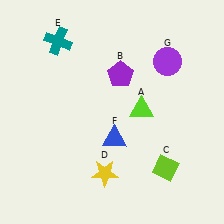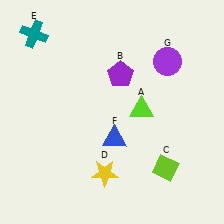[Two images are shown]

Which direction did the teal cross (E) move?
The teal cross (E) moved left.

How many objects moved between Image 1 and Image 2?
1 object moved between the two images.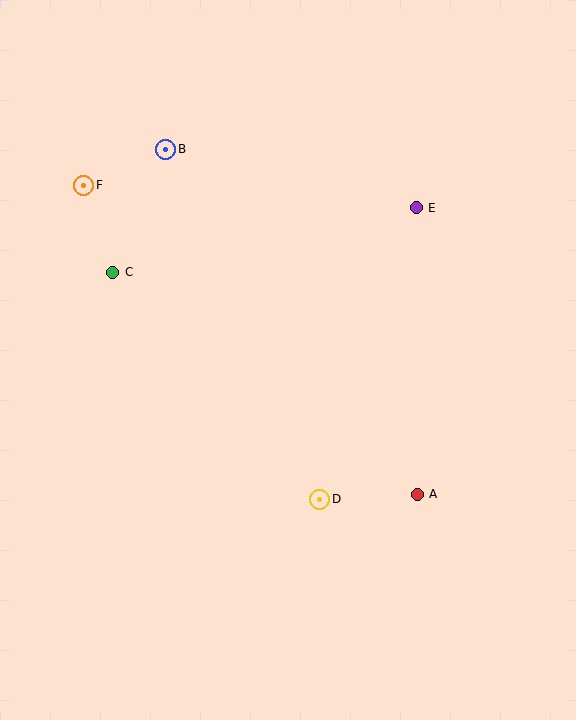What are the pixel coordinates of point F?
Point F is at (84, 185).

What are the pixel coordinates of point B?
Point B is at (166, 149).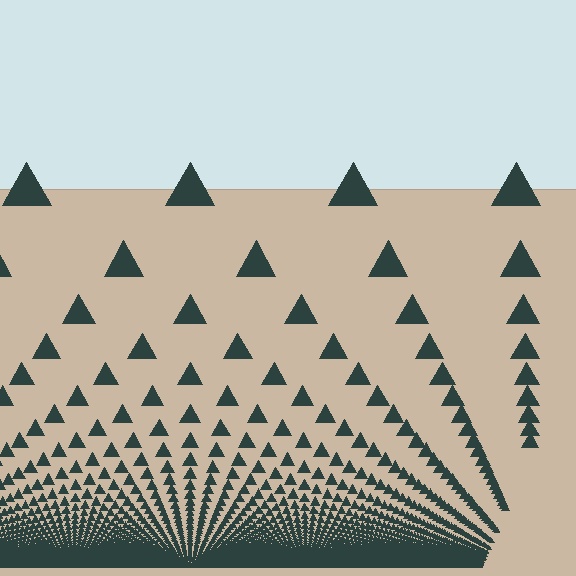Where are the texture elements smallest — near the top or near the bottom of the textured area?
Near the bottom.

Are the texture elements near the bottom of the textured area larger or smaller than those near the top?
Smaller. The gradient is inverted — elements near the bottom are smaller and denser.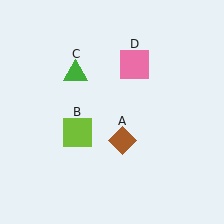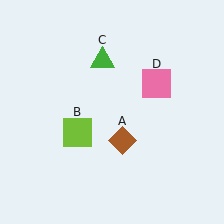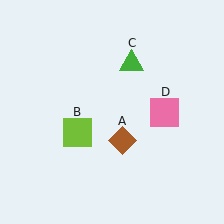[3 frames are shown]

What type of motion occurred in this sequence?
The green triangle (object C), pink square (object D) rotated clockwise around the center of the scene.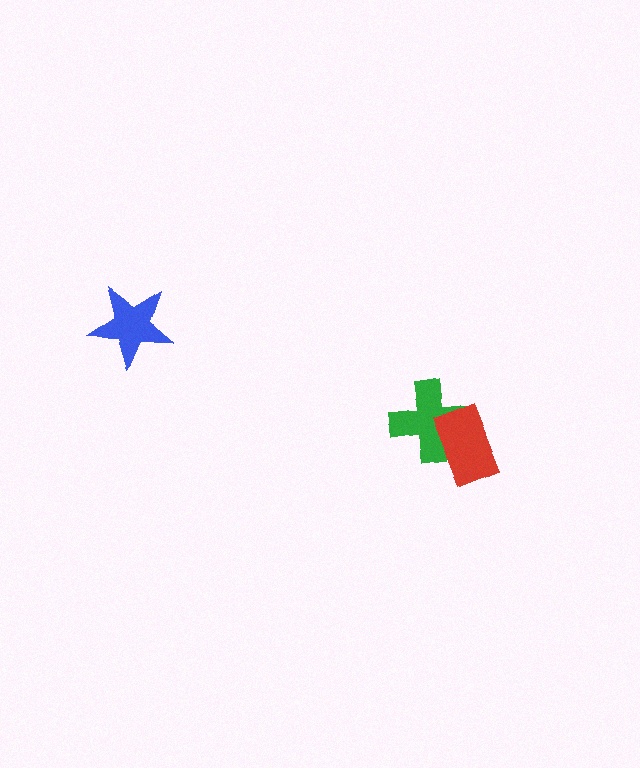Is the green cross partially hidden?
Yes, it is partially covered by another shape.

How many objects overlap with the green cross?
1 object overlaps with the green cross.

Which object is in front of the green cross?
The red rectangle is in front of the green cross.